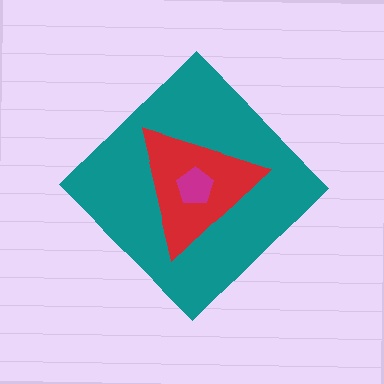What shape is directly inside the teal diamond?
The red triangle.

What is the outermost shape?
The teal diamond.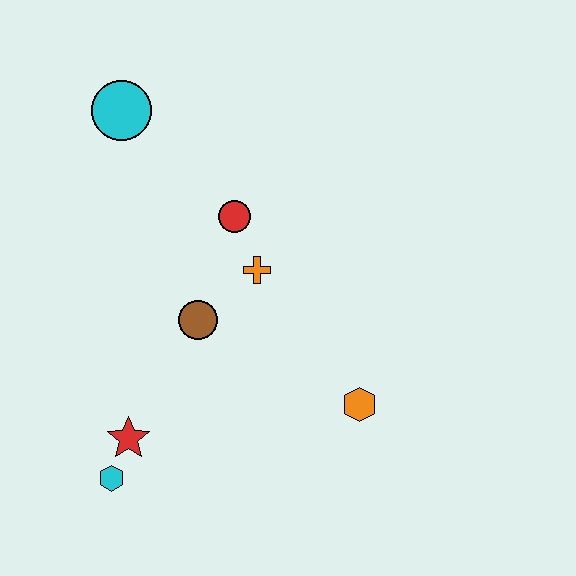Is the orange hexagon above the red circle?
No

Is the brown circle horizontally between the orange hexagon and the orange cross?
No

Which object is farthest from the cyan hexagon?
The cyan circle is farthest from the cyan hexagon.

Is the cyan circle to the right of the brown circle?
No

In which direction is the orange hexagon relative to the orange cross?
The orange hexagon is below the orange cross.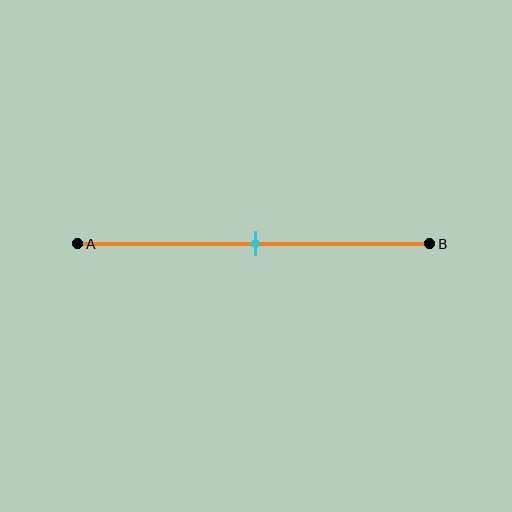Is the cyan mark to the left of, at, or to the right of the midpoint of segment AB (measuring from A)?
The cyan mark is approximately at the midpoint of segment AB.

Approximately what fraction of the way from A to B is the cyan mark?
The cyan mark is approximately 50% of the way from A to B.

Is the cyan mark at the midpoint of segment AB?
Yes, the mark is approximately at the midpoint.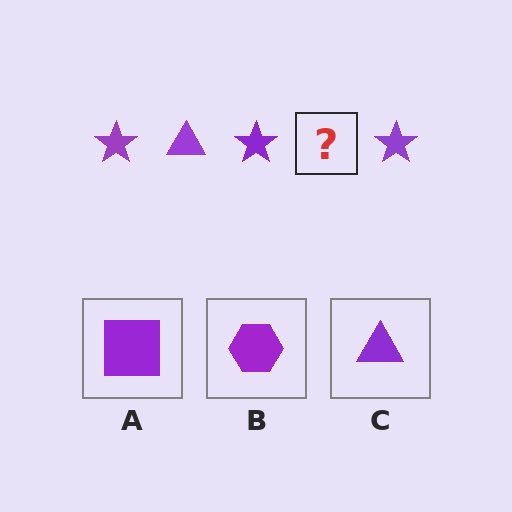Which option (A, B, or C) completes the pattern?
C.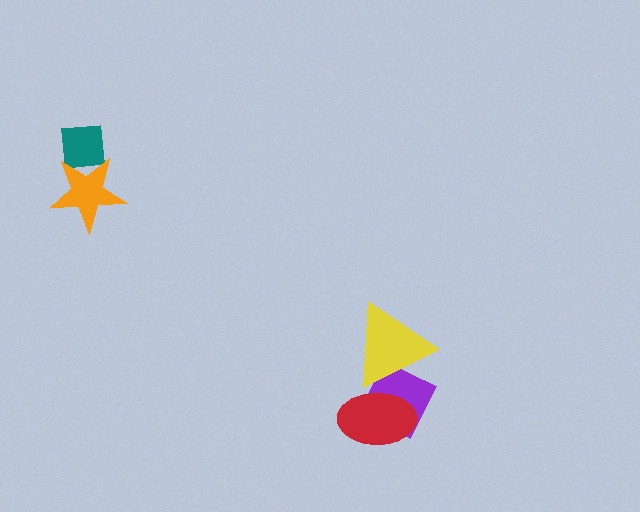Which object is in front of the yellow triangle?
The red ellipse is in front of the yellow triangle.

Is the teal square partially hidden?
Yes, it is partially covered by another shape.